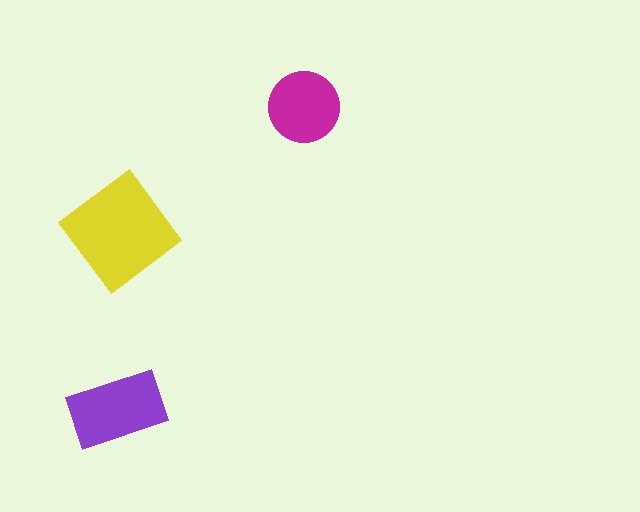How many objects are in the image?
There are 3 objects in the image.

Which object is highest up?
The magenta circle is topmost.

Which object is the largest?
The yellow diamond.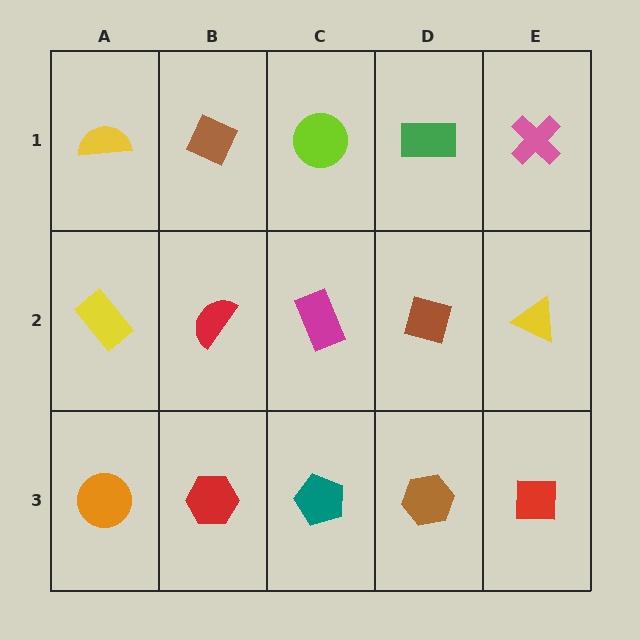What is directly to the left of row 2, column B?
A yellow rectangle.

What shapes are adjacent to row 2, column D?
A green rectangle (row 1, column D), a brown hexagon (row 3, column D), a magenta rectangle (row 2, column C), a yellow triangle (row 2, column E).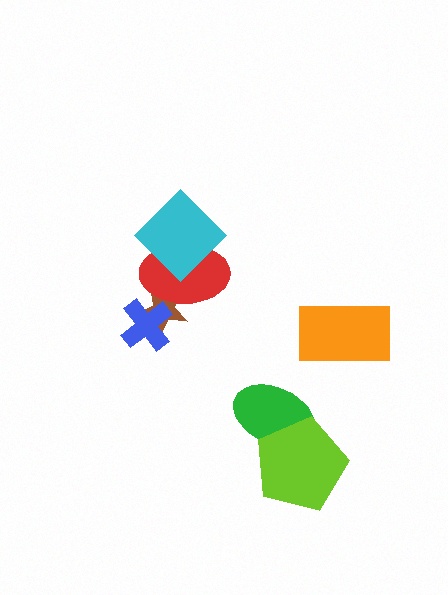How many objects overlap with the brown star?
2 objects overlap with the brown star.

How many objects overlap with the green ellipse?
1 object overlaps with the green ellipse.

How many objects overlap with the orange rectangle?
0 objects overlap with the orange rectangle.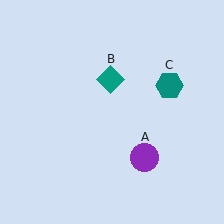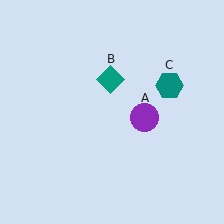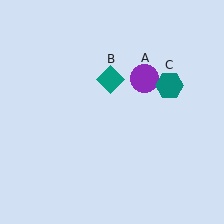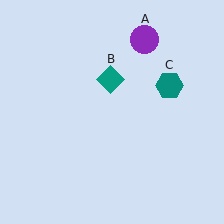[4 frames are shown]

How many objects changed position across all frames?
1 object changed position: purple circle (object A).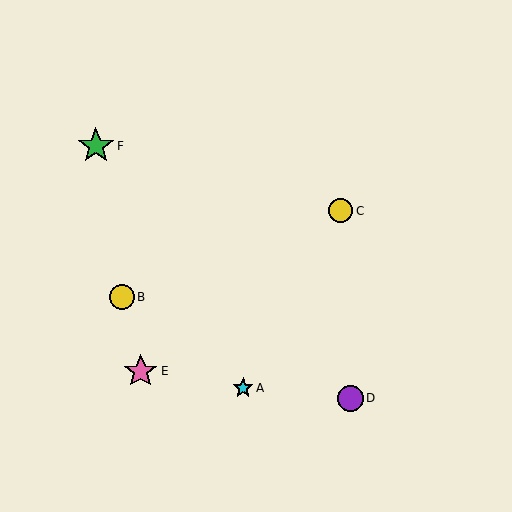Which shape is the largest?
The green star (labeled F) is the largest.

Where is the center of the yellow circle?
The center of the yellow circle is at (122, 297).